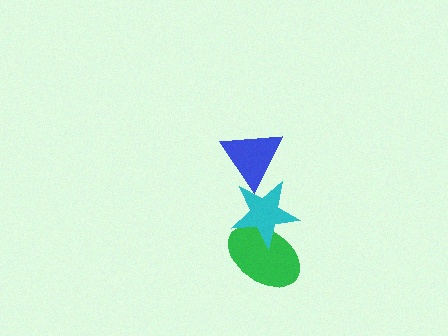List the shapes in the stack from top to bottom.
From top to bottom: the blue triangle, the cyan star, the green ellipse.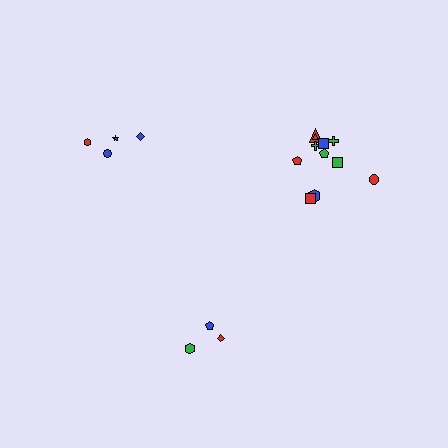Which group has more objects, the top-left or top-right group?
The top-right group.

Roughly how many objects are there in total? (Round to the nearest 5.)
Roughly 20 objects in total.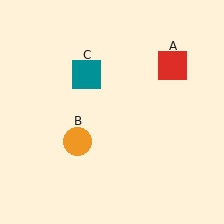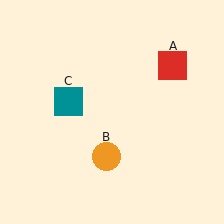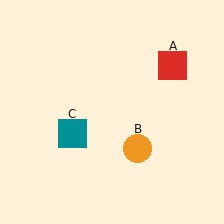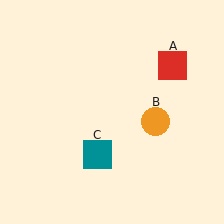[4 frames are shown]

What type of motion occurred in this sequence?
The orange circle (object B), teal square (object C) rotated counterclockwise around the center of the scene.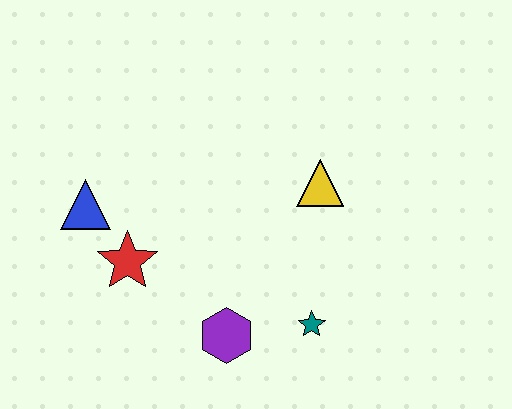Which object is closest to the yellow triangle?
The teal star is closest to the yellow triangle.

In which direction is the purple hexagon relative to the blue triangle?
The purple hexagon is to the right of the blue triangle.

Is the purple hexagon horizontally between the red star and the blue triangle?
No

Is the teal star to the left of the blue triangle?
No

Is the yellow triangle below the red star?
No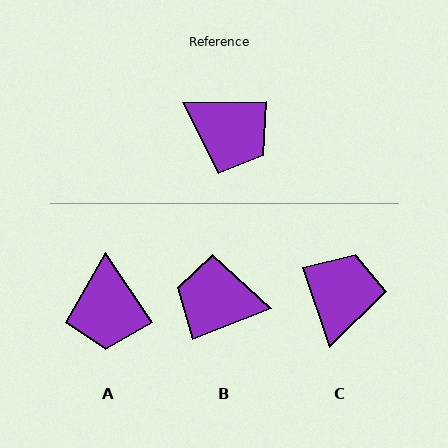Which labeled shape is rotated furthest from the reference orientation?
B, about 159 degrees away.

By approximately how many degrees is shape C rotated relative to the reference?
Approximately 108 degrees counter-clockwise.